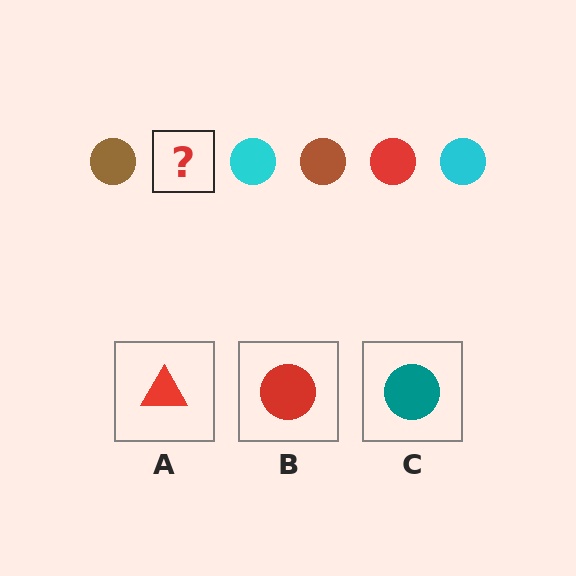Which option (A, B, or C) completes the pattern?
B.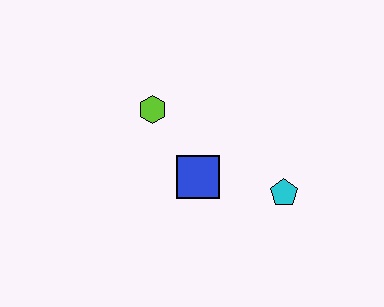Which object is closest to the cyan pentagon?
The blue square is closest to the cyan pentagon.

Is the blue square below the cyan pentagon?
No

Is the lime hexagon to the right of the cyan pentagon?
No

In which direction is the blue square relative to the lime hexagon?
The blue square is below the lime hexagon.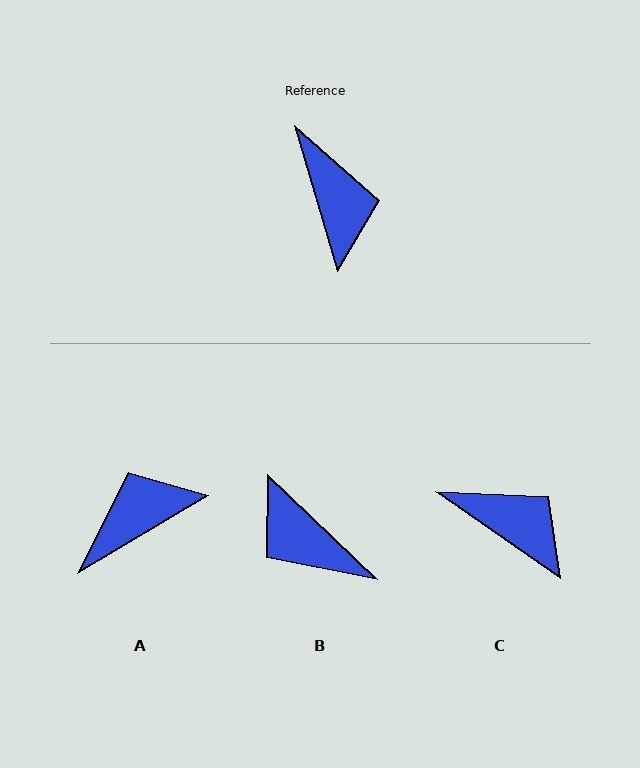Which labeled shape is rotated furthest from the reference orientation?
B, about 150 degrees away.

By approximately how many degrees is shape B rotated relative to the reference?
Approximately 150 degrees clockwise.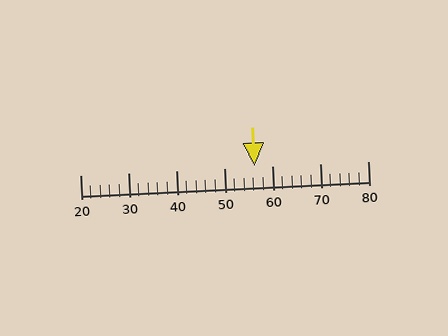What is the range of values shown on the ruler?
The ruler shows values from 20 to 80.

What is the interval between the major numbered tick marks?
The major tick marks are spaced 10 units apart.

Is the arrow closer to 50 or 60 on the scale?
The arrow is closer to 60.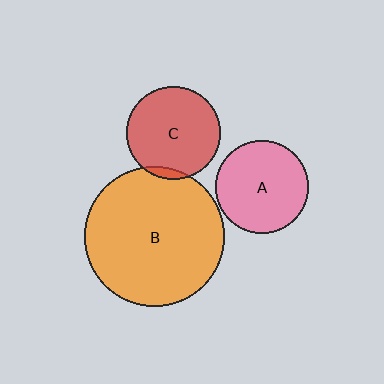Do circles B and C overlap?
Yes.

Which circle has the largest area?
Circle B (orange).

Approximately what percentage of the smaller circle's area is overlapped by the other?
Approximately 5%.